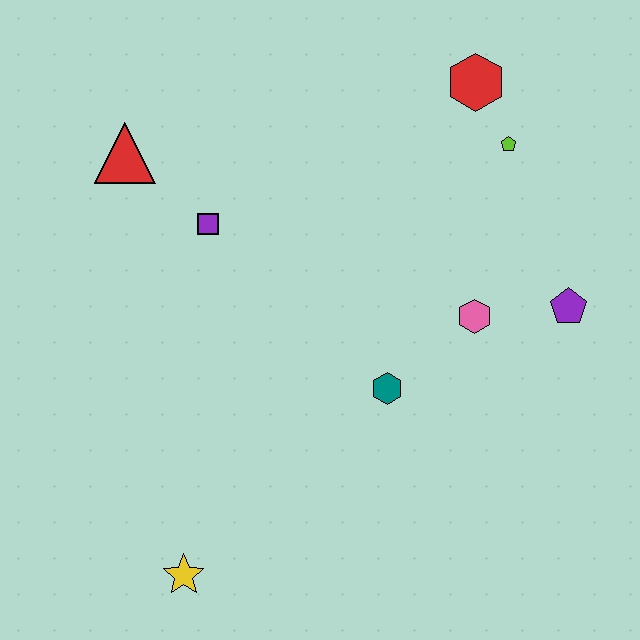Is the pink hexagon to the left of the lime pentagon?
Yes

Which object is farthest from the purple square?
The purple pentagon is farthest from the purple square.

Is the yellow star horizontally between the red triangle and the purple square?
Yes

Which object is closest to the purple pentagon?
The pink hexagon is closest to the purple pentagon.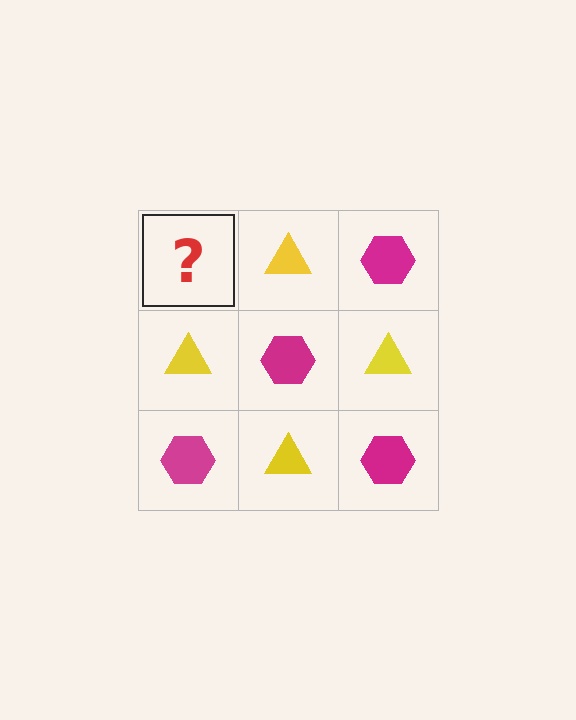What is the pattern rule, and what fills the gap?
The rule is that it alternates magenta hexagon and yellow triangle in a checkerboard pattern. The gap should be filled with a magenta hexagon.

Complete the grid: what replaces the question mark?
The question mark should be replaced with a magenta hexagon.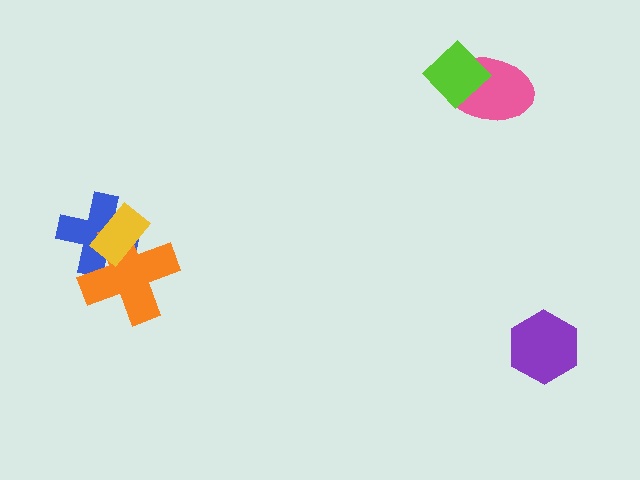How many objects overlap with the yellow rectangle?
2 objects overlap with the yellow rectangle.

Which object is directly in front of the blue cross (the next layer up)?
The orange cross is directly in front of the blue cross.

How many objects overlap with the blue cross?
2 objects overlap with the blue cross.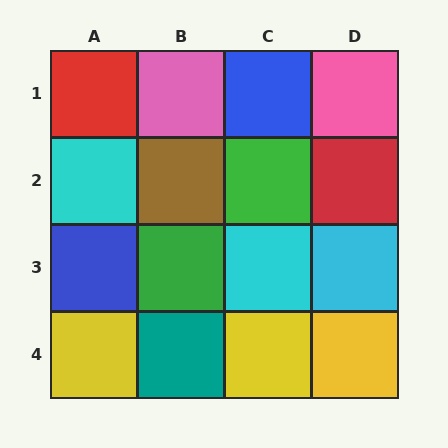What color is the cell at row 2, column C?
Green.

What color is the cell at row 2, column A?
Cyan.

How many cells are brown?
1 cell is brown.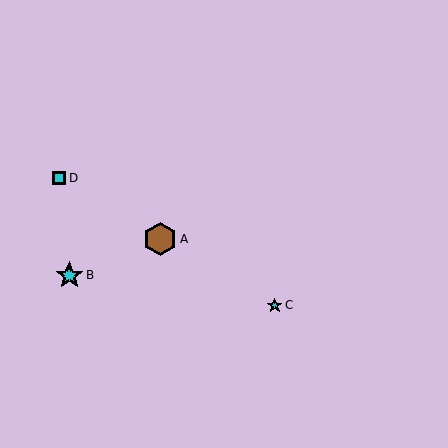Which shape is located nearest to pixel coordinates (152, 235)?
The brown hexagon (labeled A) at (160, 239) is nearest to that location.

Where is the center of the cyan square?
The center of the cyan square is at (59, 178).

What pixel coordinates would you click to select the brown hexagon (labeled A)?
Click at (160, 239) to select the brown hexagon A.